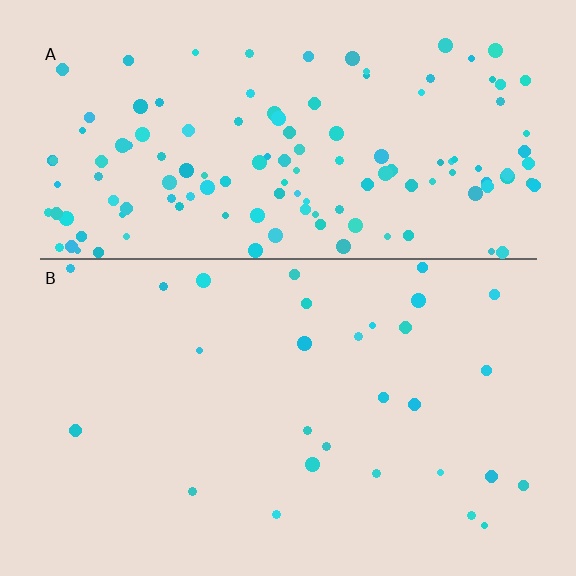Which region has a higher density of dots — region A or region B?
A (the top).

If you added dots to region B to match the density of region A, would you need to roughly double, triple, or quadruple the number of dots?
Approximately quadruple.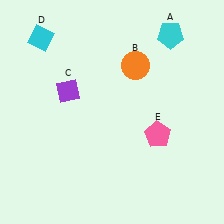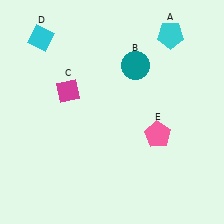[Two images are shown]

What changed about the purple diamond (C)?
In Image 1, C is purple. In Image 2, it changed to magenta.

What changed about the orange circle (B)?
In Image 1, B is orange. In Image 2, it changed to teal.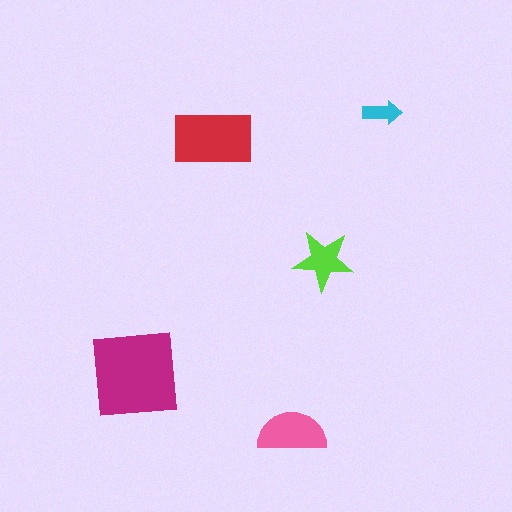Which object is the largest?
The magenta square.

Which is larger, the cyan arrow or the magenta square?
The magenta square.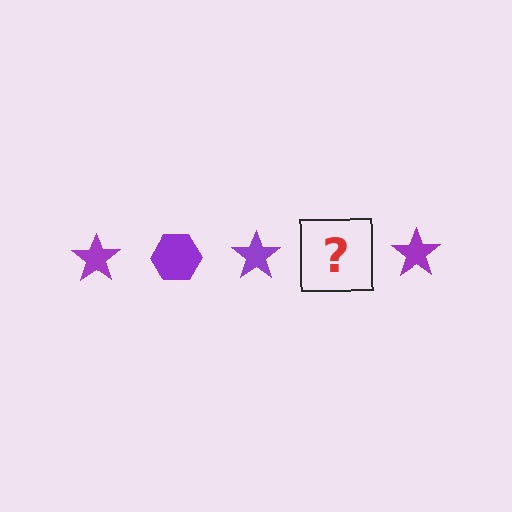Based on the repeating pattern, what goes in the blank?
The blank should be a purple hexagon.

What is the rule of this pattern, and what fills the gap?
The rule is that the pattern cycles through star, hexagon shapes in purple. The gap should be filled with a purple hexagon.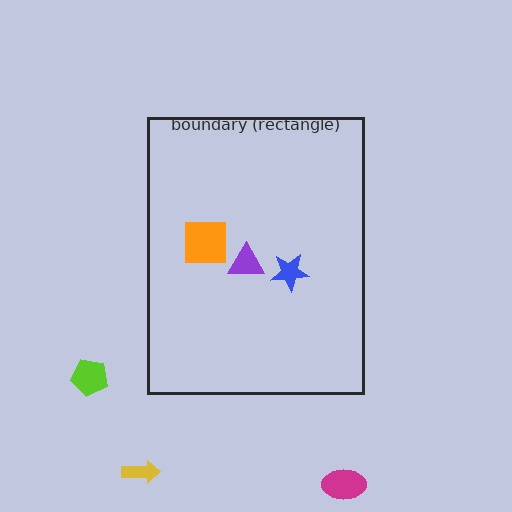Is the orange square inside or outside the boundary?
Inside.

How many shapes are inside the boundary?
3 inside, 3 outside.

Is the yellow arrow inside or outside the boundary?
Outside.